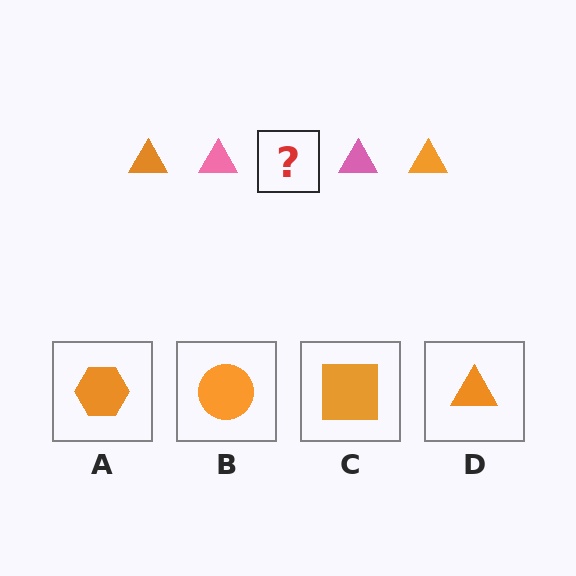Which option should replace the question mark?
Option D.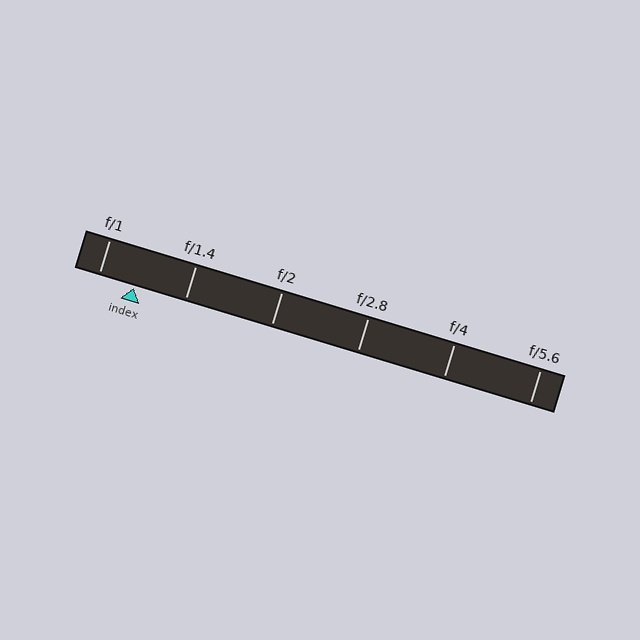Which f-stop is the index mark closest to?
The index mark is closest to f/1.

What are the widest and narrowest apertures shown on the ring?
The widest aperture shown is f/1 and the narrowest is f/5.6.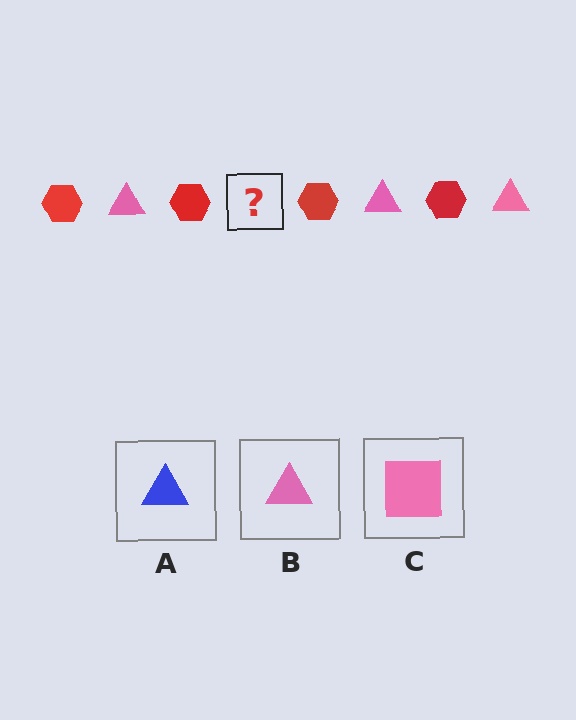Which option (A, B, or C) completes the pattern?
B.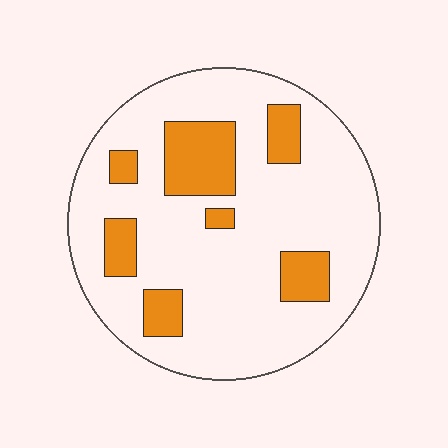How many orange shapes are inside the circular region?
7.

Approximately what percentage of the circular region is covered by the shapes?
Approximately 20%.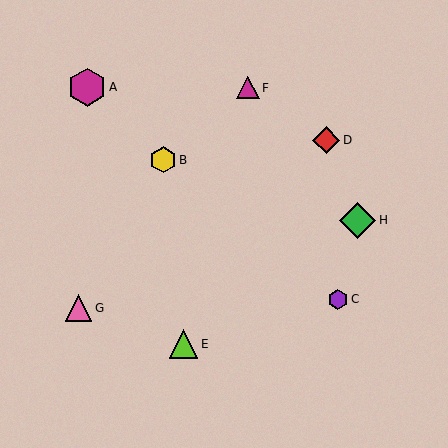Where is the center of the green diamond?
The center of the green diamond is at (358, 220).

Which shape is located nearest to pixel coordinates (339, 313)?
The purple hexagon (labeled C) at (338, 299) is nearest to that location.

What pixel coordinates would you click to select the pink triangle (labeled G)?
Click at (78, 308) to select the pink triangle G.